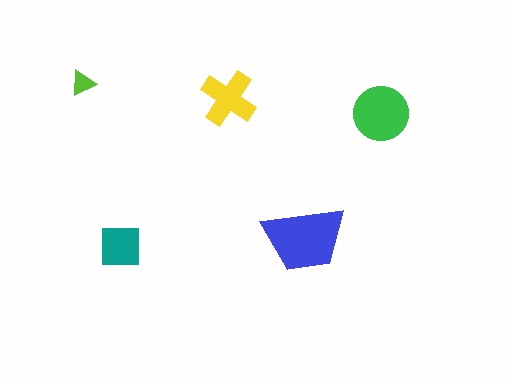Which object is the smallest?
The lime triangle.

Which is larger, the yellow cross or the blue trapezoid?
The blue trapezoid.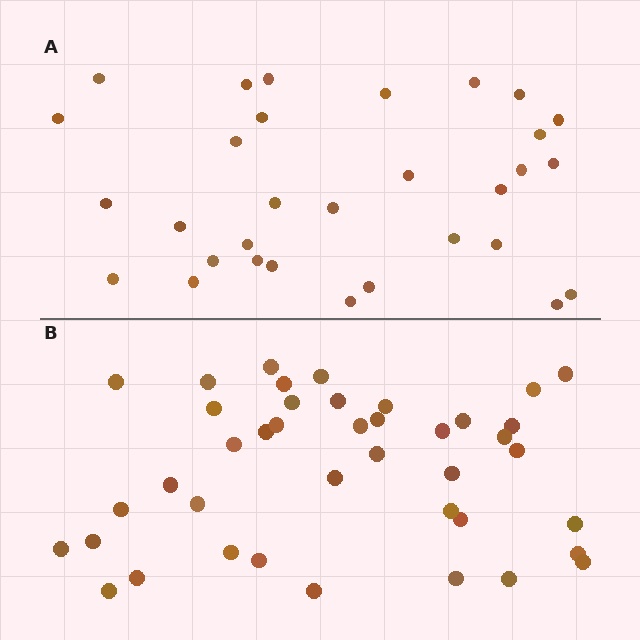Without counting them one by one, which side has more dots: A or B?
Region B (the bottom region) has more dots.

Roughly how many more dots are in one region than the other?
Region B has roughly 10 or so more dots than region A.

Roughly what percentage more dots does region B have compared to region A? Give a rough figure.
About 30% more.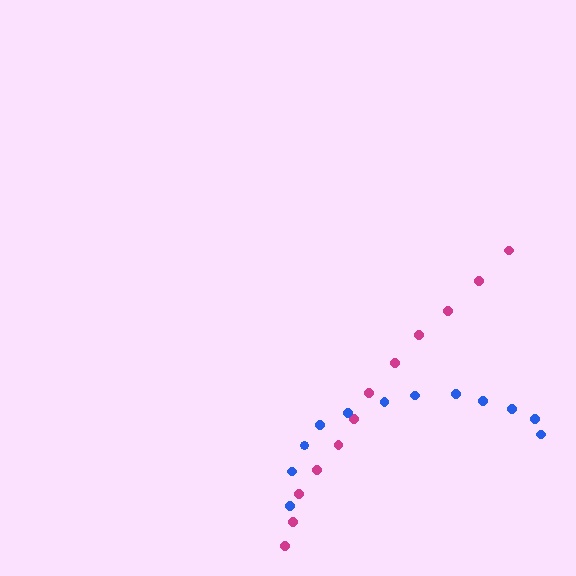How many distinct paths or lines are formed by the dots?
There are 2 distinct paths.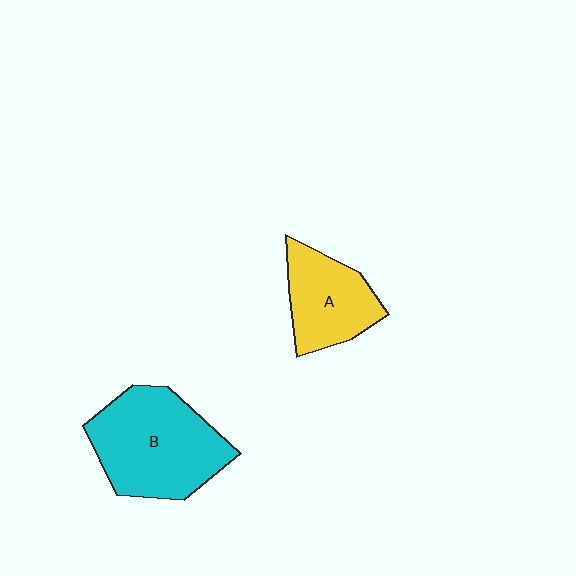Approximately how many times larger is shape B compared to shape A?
Approximately 1.6 times.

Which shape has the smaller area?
Shape A (yellow).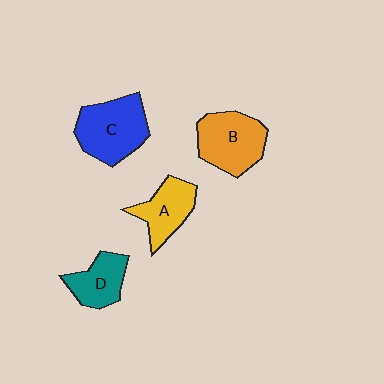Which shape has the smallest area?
Shape D (teal).